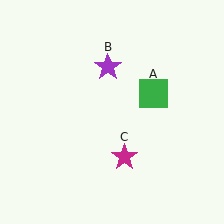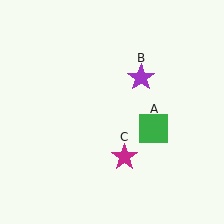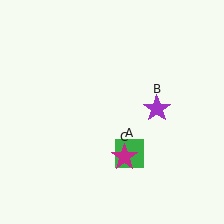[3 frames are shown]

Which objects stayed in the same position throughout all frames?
Magenta star (object C) remained stationary.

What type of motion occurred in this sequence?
The green square (object A), purple star (object B) rotated clockwise around the center of the scene.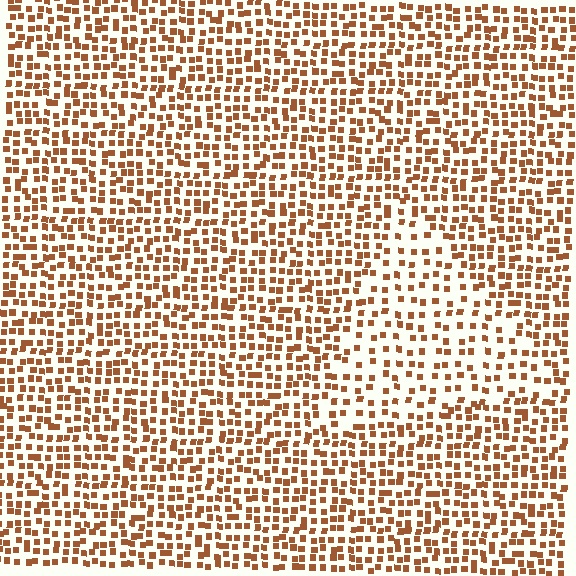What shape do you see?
I see a triangle.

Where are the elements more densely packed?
The elements are more densely packed outside the triangle boundary.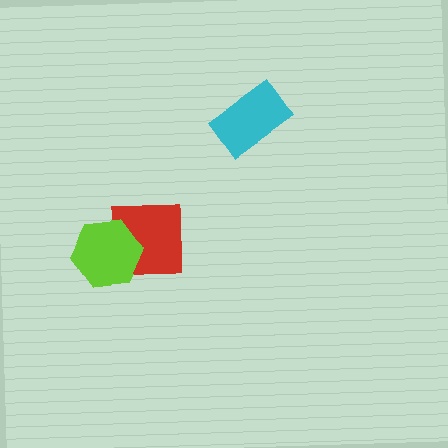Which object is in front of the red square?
The lime hexagon is in front of the red square.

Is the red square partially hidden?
Yes, it is partially covered by another shape.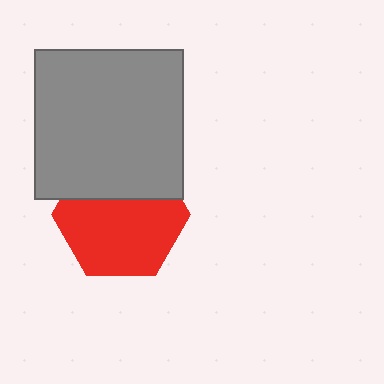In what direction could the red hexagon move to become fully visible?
The red hexagon could move down. That would shift it out from behind the gray square entirely.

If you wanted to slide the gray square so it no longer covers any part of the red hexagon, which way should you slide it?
Slide it up — that is the most direct way to separate the two shapes.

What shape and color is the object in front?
The object in front is a gray square.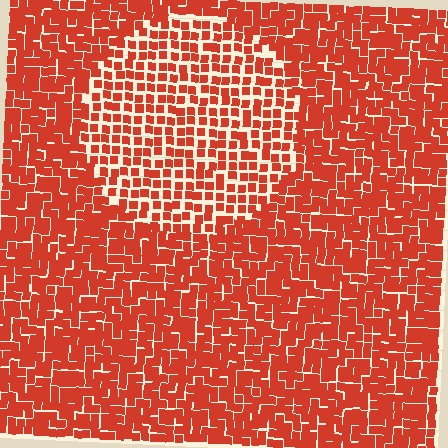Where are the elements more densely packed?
The elements are more densely packed outside the circle boundary.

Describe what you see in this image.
The image contains small red elements arranged at two different densities. A circle-shaped region is visible where the elements are less densely packed than the surrounding area.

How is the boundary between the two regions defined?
The boundary is defined by a change in element density (approximately 1.6x ratio). All elements are the same color, size, and shape.